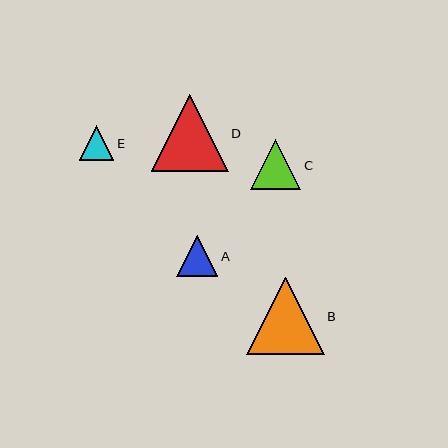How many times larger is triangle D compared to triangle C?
Triangle D is approximately 1.5 times the size of triangle C.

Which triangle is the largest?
Triangle B is the largest with a size of approximately 77 pixels.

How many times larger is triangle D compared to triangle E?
Triangle D is approximately 2.2 times the size of triangle E.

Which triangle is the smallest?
Triangle E is the smallest with a size of approximately 34 pixels.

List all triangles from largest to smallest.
From largest to smallest: B, D, C, A, E.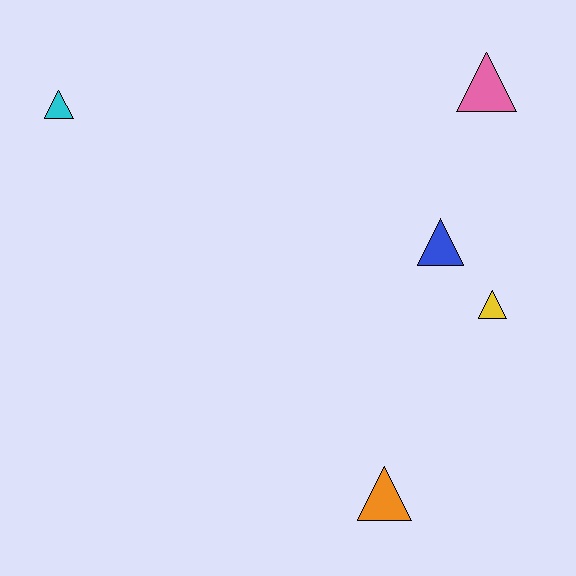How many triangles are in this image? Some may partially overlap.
There are 5 triangles.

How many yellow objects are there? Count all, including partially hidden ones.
There is 1 yellow object.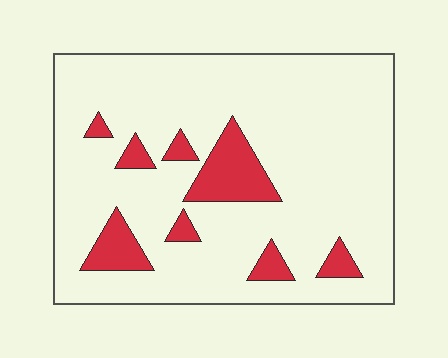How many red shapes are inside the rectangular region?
8.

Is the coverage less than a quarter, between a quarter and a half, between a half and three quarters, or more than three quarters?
Less than a quarter.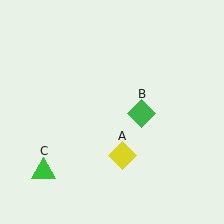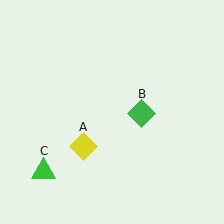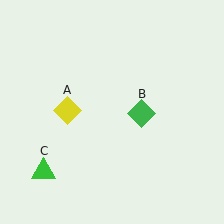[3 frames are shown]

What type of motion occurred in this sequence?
The yellow diamond (object A) rotated clockwise around the center of the scene.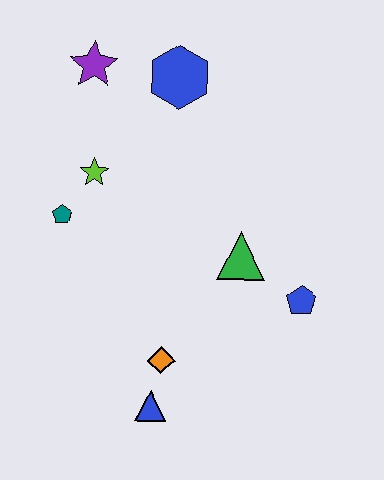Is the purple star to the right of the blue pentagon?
No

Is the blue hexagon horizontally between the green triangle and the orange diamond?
Yes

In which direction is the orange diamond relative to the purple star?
The orange diamond is below the purple star.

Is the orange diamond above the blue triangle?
Yes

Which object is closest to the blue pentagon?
The green triangle is closest to the blue pentagon.